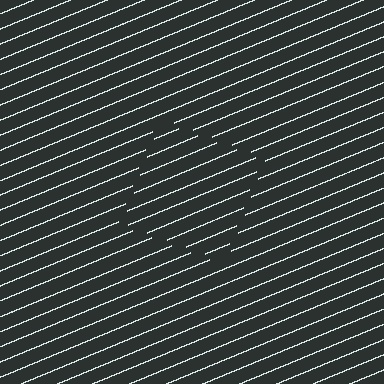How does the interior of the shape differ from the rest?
The interior of the shape contains the same grating, shifted by half a period — the contour is defined by the phase discontinuity where line-ends from the inner and outer gratings abut.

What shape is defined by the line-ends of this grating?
An illusory square. The interior of the shape contains the same grating, shifted by half a period — the contour is defined by the phase discontinuity where line-ends from the inner and outer gratings abut.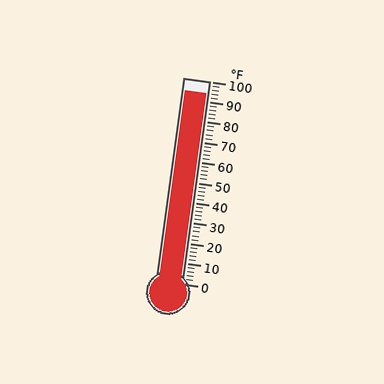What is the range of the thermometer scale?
The thermometer scale ranges from 0°F to 100°F.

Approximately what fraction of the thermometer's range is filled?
The thermometer is filled to approximately 95% of its range.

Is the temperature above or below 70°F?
The temperature is above 70°F.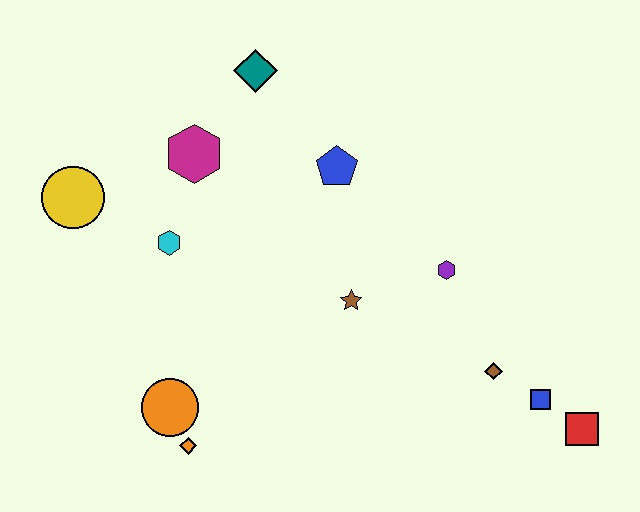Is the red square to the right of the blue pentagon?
Yes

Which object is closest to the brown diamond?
The blue square is closest to the brown diamond.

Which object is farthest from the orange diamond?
The red square is farthest from the orange diamond.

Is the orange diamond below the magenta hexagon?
Yes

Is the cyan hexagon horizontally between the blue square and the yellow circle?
Yes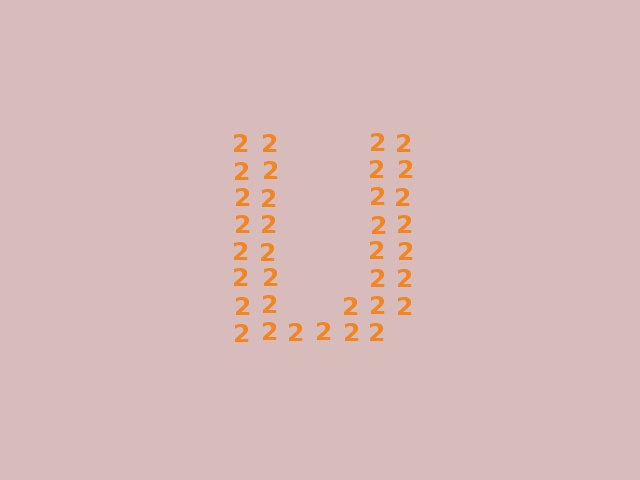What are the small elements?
The small elements are digit 2's.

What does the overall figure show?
The overall figure shows the letter U.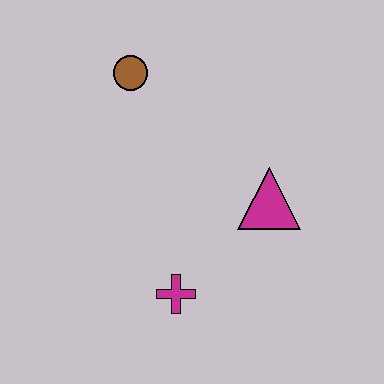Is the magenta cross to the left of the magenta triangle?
Yes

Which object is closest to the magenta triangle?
The magenta cross is closest to the magenta triangle.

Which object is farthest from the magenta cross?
The brown circle is farthest from the magenta cross.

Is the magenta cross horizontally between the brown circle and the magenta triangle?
Yes